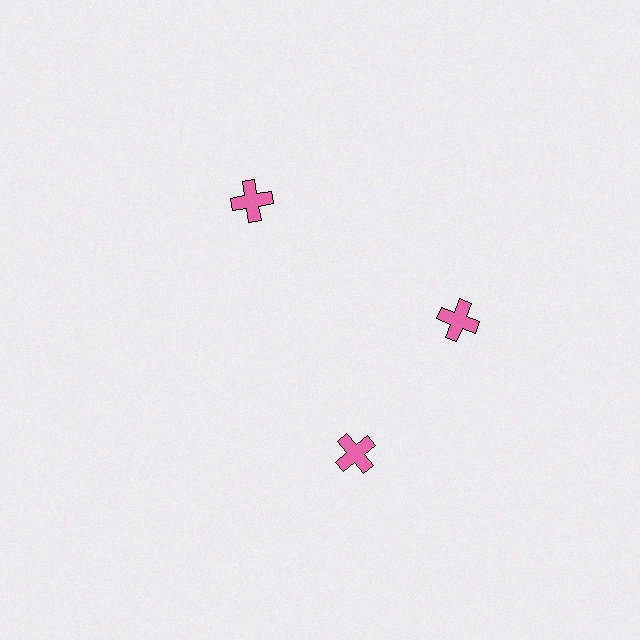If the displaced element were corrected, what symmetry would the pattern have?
It would have 3-fold rotational symmetry — the pattern would map onto itself every 120 degrees.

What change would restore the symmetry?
The symmetry would be restored by rotating it back into even spacing with its neighbors so that all 3 crosses sit at equal angles and equal distance from the center.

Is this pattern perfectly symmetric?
No. The 3 pink crosses are arranged in a ring, but one element near the 7 o'clock position is rotated out of alignment along the ring, breaking the 3-fold rotational symmetry.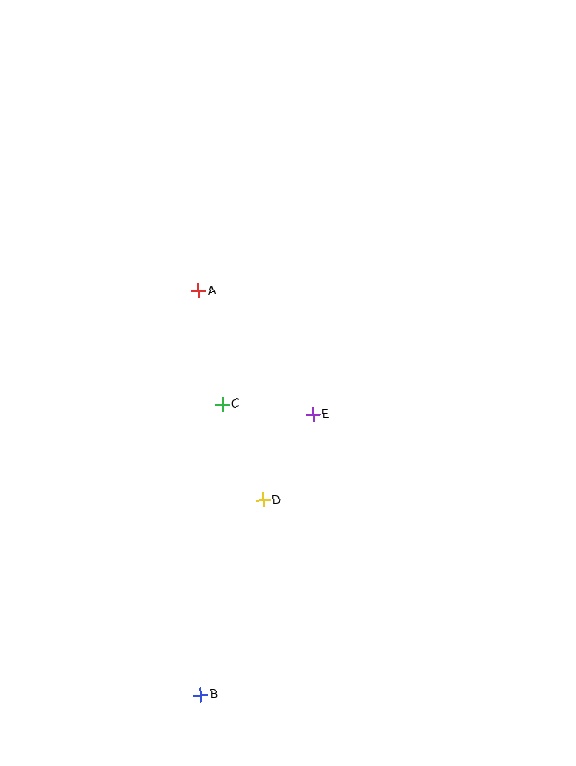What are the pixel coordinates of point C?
Point C is at (222, 405).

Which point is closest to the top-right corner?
Point A is closest to the top-right corner.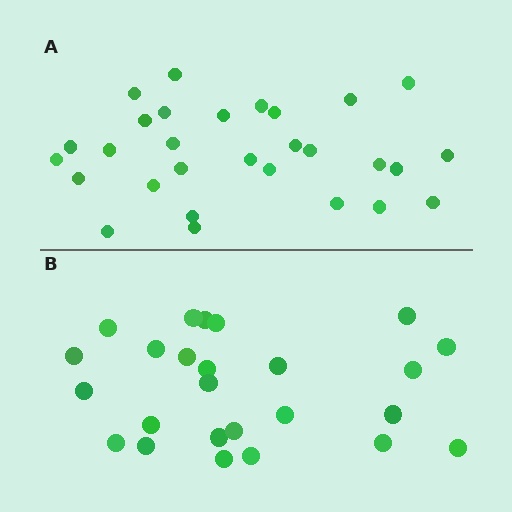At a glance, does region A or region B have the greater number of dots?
Region A (the top region) has more dots.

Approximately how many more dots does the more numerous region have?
Region A has about 4 more dots than region B.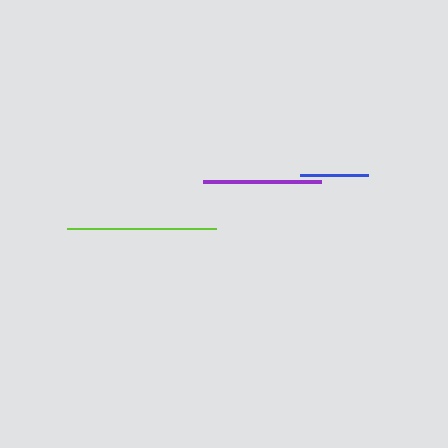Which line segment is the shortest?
The blue line is the shortest at approximately 68 pixels.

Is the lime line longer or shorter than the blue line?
The lime line is longer than the blue line.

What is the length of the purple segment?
The purple segment is approximately 118 pixels long.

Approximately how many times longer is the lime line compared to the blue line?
The lime line is approximately 2.2 times the length of the blue line.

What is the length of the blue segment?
The blue segment is approximately 68 pixels long.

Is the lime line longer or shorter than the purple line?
The lime line is longer than the purple line.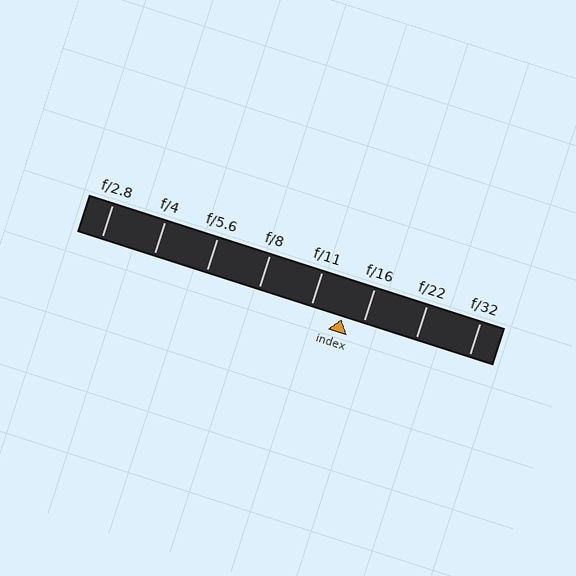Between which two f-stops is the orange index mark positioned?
The index mark is between f/11 and f/16.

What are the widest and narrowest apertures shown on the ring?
The widest aperture shown is f/2.8 and the narrowest is f/32.